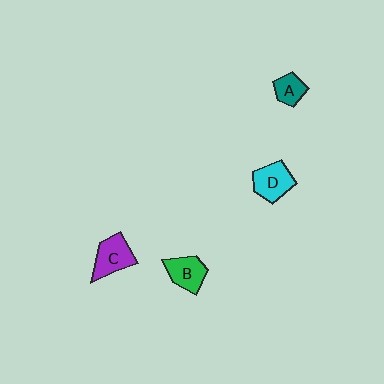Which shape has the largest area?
Shape C (purple).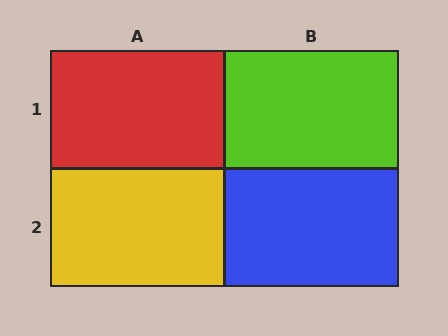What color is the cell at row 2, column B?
Blue.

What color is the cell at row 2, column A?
Yellow.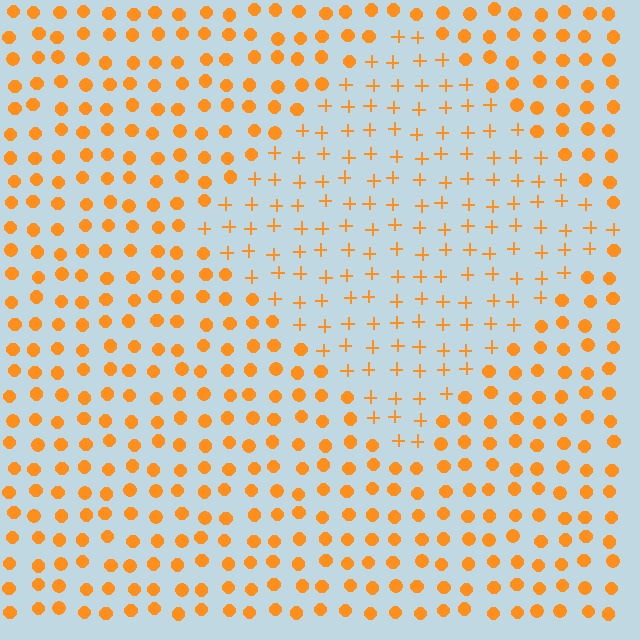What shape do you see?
I see a diamond.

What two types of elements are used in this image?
The image uses plus signs inside the diamond region and circles outside it.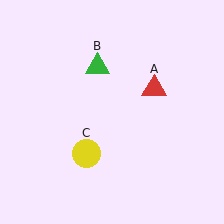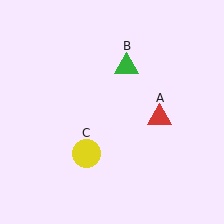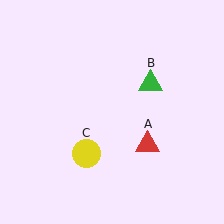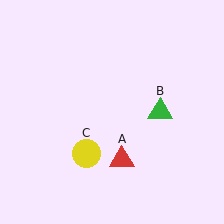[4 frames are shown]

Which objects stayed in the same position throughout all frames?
Yellow circle (object C) remained stationary.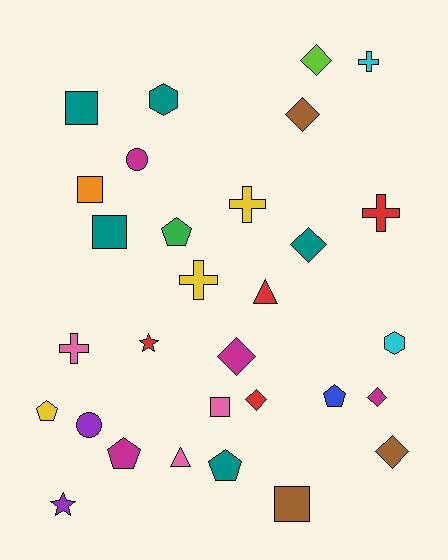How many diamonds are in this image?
There are 7 diamonds.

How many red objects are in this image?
There are 4 red objects.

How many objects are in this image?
There are 30 objects.